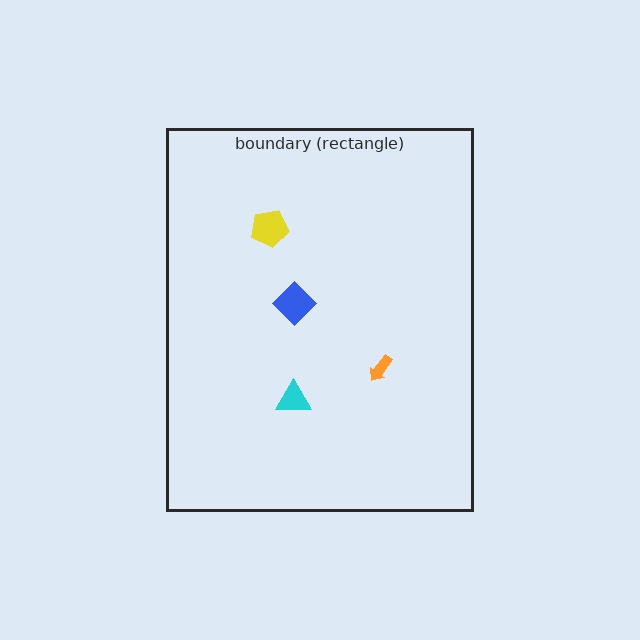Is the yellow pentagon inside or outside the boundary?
Inside.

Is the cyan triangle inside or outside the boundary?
Inside.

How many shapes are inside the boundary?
4 inside, 0 outside.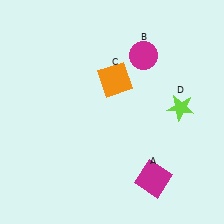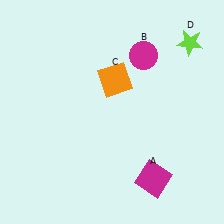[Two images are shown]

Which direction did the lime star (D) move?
The lime star (D) moved up.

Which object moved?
The lime star (D) moved up.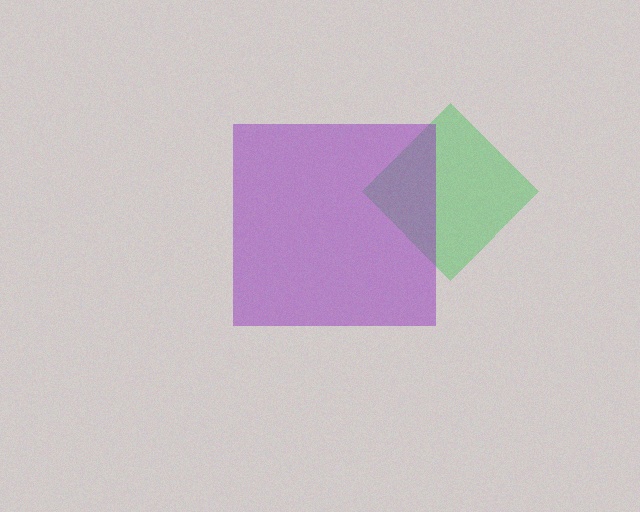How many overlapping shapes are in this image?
There are 2 overlapping shapes in the image.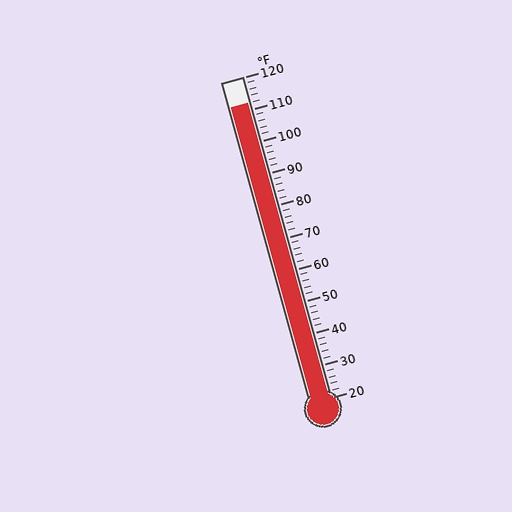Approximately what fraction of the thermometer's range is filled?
The thermometer is filled to approximately 90% of its range.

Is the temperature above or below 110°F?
The temperature is above 110°F.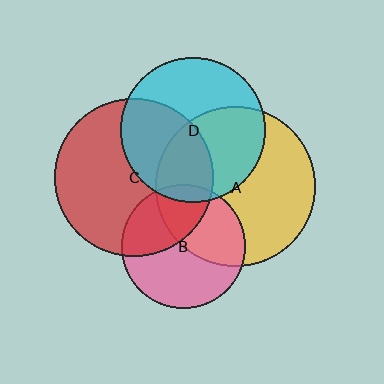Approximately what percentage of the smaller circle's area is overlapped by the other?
Approximately 25%.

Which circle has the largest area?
Circle A (yellow).